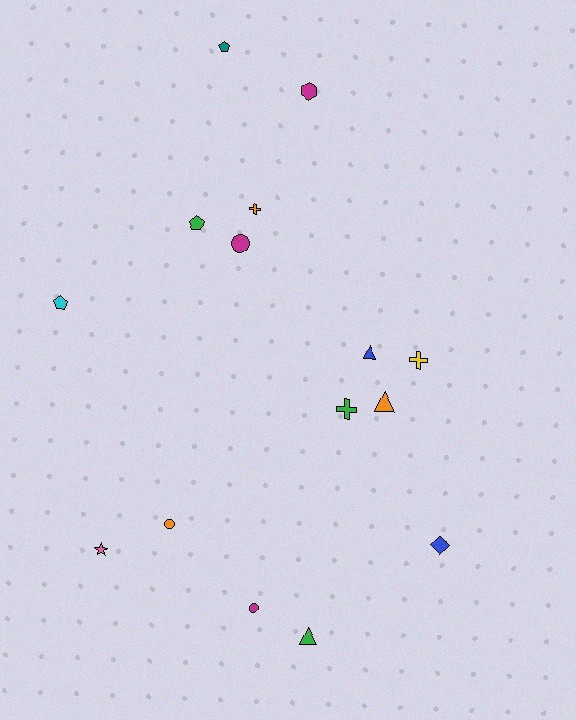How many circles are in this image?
There are 3 circles.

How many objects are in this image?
There are 15 objects.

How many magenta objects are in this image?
There are 3 magenta objects.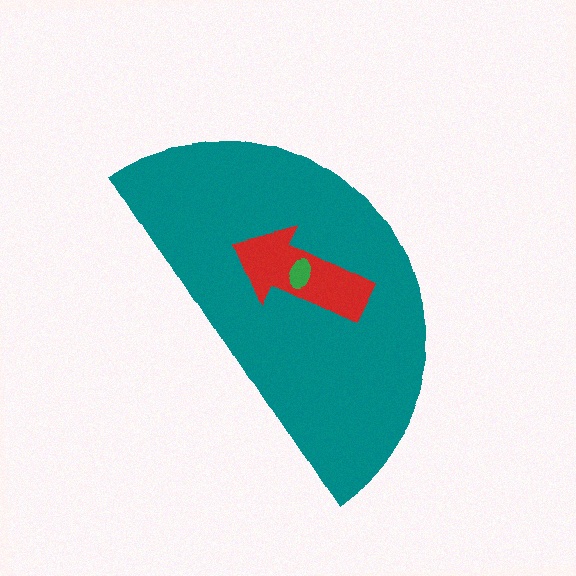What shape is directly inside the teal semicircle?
The red arrow.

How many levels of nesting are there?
3.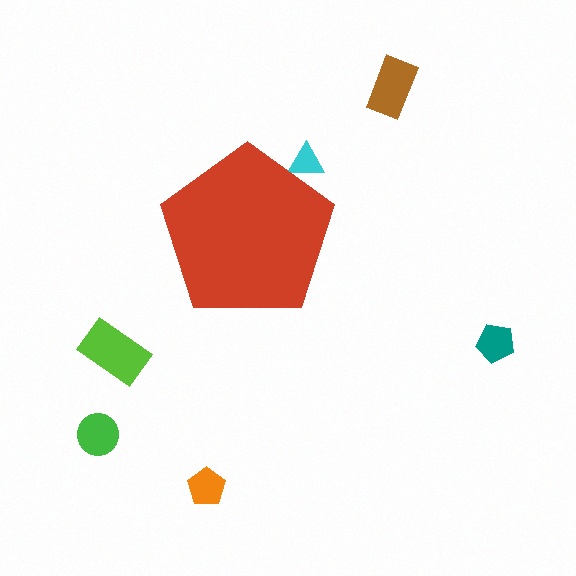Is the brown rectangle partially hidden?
No, the brown rectangle is fully visible.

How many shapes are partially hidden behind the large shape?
1 shape is partially hidden.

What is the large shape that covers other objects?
A red pentagon.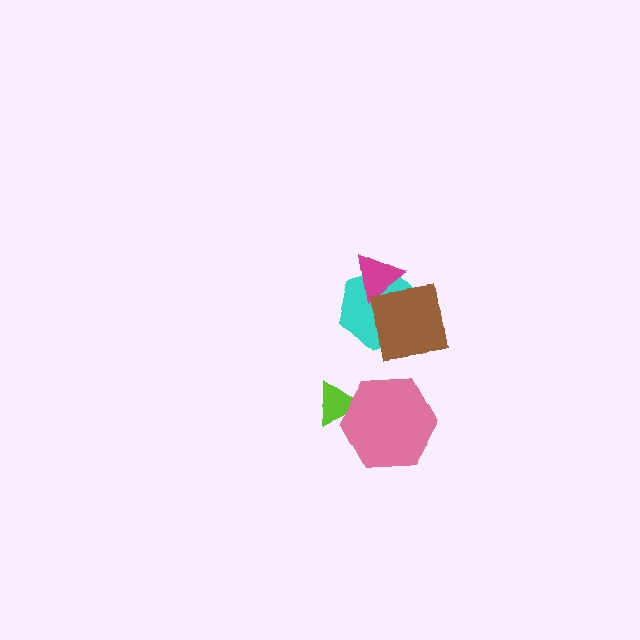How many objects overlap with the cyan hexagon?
2 objects overlap with the cyan hexagon.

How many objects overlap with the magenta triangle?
2 objects overlap with the magenta triangle.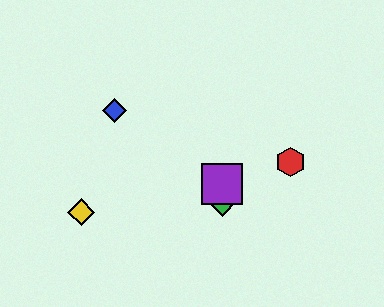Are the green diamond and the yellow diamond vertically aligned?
No, the green diamond is at x≈222 and the yellow diamond is at x≈81.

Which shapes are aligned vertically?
The green diamond, the purple square are aligned vertically.